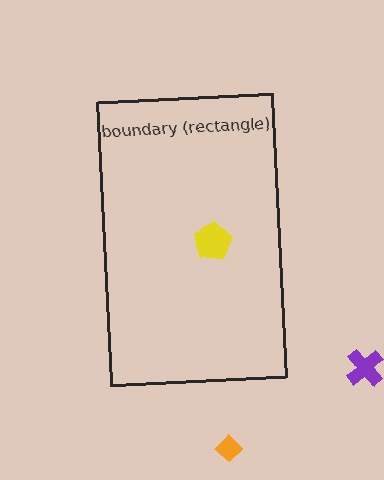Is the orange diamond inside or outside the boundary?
Outside.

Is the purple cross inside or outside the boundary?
Outside.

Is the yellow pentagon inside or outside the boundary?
Inside.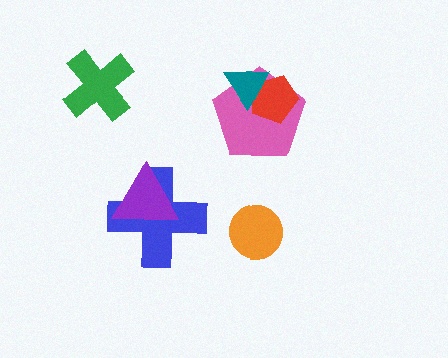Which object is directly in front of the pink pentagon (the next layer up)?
The red pentagon is directly in front of the pink pentagon.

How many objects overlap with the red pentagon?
2 objects overlap with the red pentagon.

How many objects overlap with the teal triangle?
2 objects overlap with the teal triangle.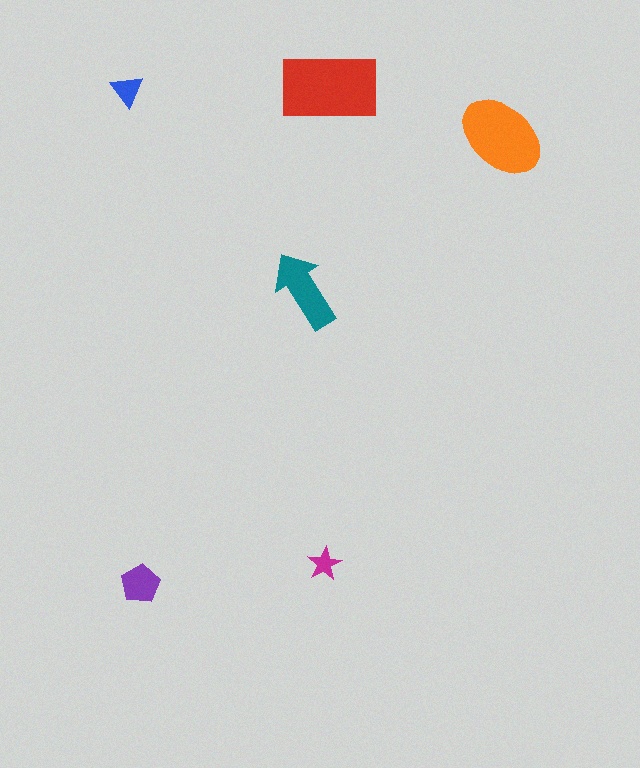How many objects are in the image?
There are 6 objects in the image.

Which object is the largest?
The red rectangle.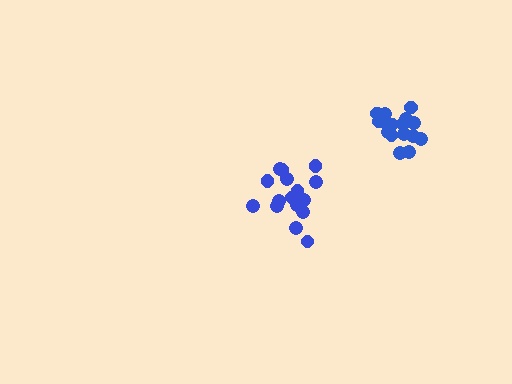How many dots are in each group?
Group 1: 16 dots, Group 2: 16 dots (32 total).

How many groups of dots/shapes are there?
There are 2 groups.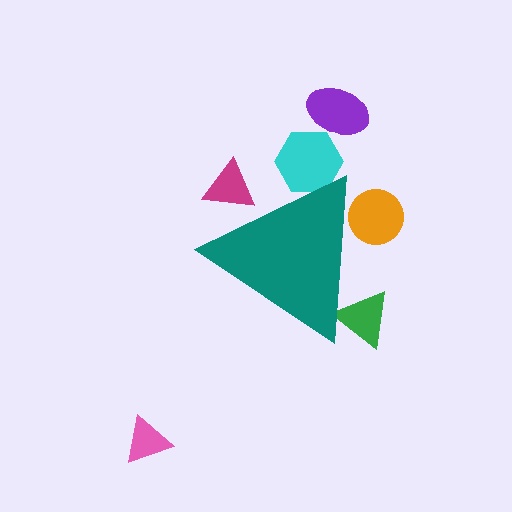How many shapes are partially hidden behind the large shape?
4 shapes are partially hidden.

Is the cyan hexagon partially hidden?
Yes, the cyan hexagon is partially hidden behind the teal triangle.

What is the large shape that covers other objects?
A teal triangle.